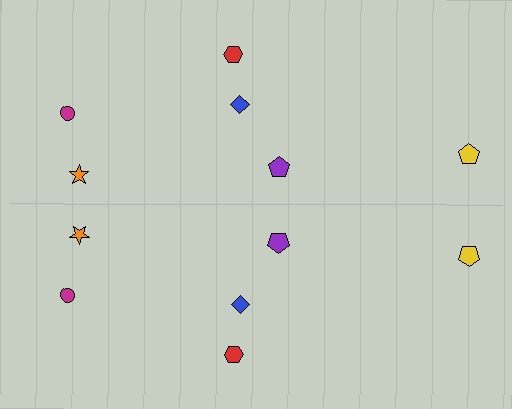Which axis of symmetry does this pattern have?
The pattern has a horizontal axis of symmetry running through the center of the image.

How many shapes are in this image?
There are 12 shapes in this image.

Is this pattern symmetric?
Yes, this pattern has bilateral (reflection) symmetry.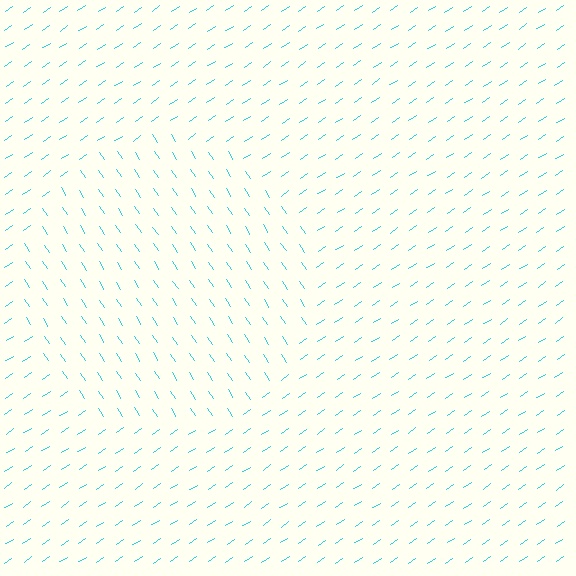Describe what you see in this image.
The image is filled with small cyan line segments. A circle region in the image has lines oriented differently from the surrounding lines, creating a visible texture boundary.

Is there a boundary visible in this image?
Yes, there is a texture boundary formed by a change in line orientation.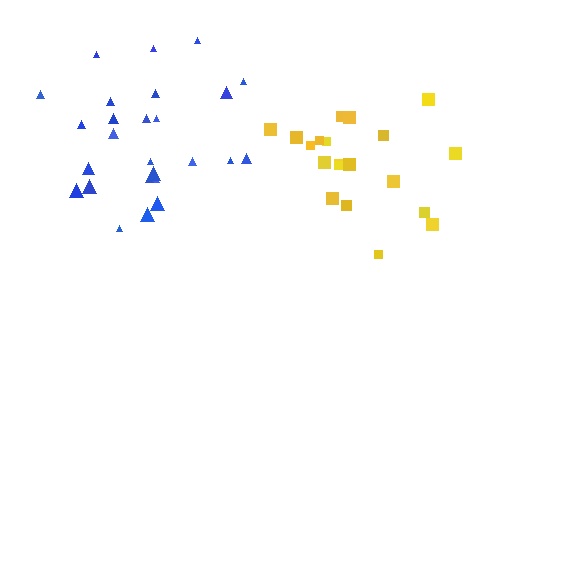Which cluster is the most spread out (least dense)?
Blue.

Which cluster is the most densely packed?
Yellow.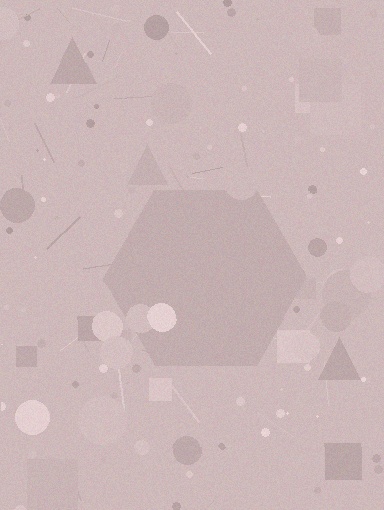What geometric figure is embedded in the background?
A hexagon is embedded in the background.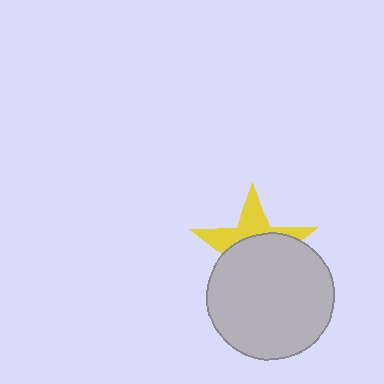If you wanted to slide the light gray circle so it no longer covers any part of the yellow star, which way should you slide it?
Slide it down — that is the most direct way to separate the two shapes.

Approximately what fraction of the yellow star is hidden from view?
Roughly 62% of the yellow star is hidden behind the light gray circle.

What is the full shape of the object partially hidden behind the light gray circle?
The partially hidden object is a yellow star.